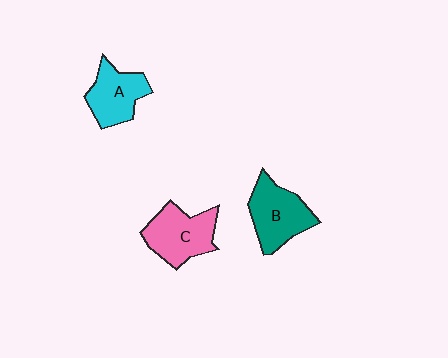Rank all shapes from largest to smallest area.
From largest to smallest: C (pink), B (teal), A (cyan).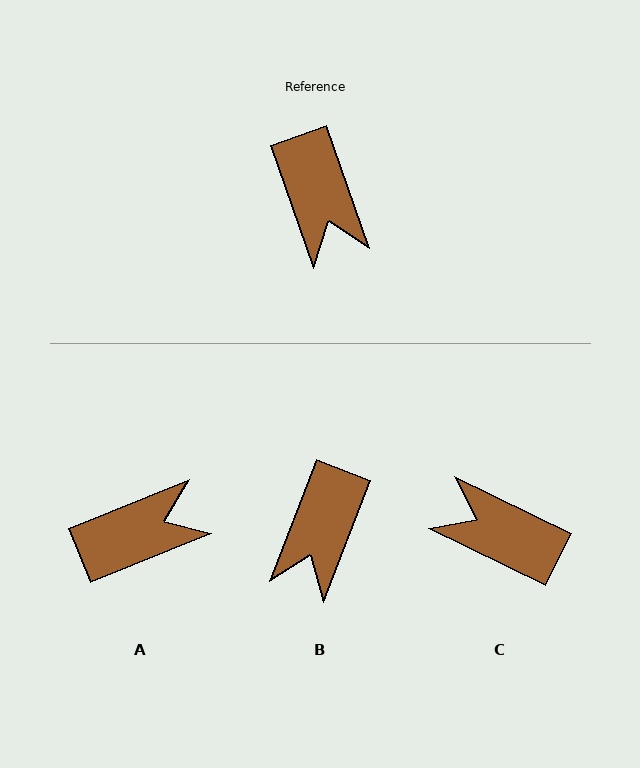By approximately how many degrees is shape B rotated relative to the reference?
Approximately 40 degrees clockwise.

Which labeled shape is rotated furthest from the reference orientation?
C, about 135 degrees away.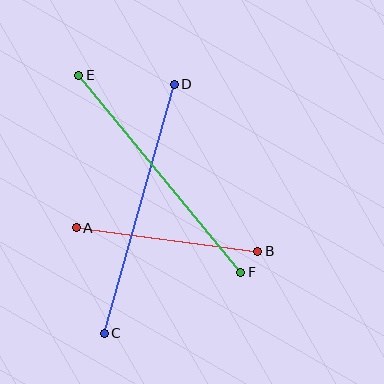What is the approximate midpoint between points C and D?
The midpoint is at approximately (139, 209) pixels.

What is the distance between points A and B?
The distance is approximately 183 pixels.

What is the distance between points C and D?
The distance is approximately 258 pixels.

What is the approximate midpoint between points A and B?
The midpoint is at approximately (167, 240) pixels.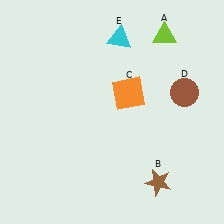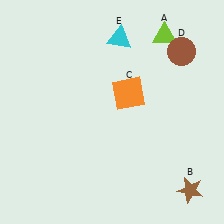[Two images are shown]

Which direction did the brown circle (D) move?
The brown circle (D) moved up.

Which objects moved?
The objects that moved are: the brown star (B), the brown circle (D).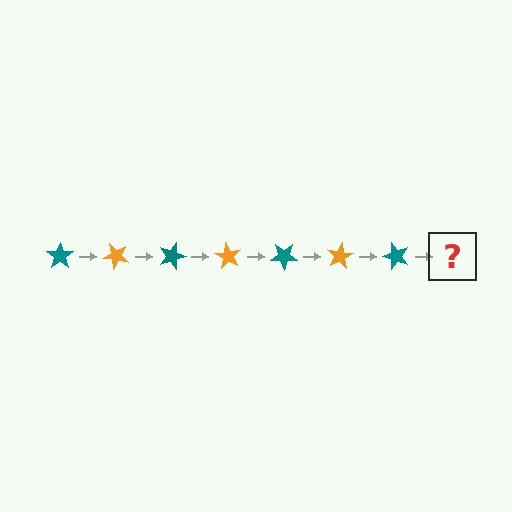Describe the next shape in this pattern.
It should be an orange star, rotated 315 degrees from the start.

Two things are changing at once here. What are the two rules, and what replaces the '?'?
The two rules are that it rotates 45 degrees each step and the color cycles through teal and orange. The '?' should be an orange star, rotated 315 degrees from the start.